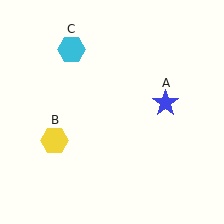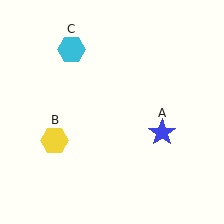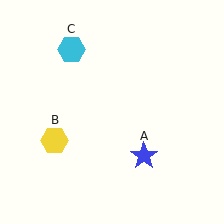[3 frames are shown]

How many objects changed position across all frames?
1 object changed position: blue star (object A).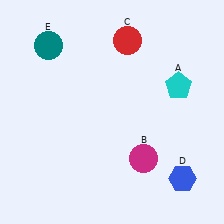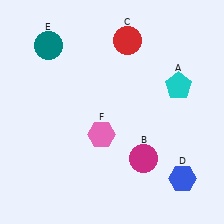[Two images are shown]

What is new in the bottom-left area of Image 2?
A pink hexagon (F) was added in the bottom-left area of Image 2.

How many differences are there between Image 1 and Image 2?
There is 1 difference between the two images.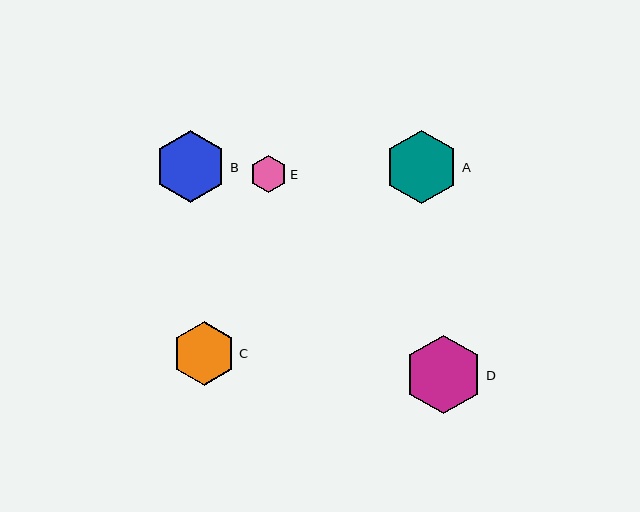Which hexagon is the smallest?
Hexagon E is the smallest with a size of approximately 37 pixels.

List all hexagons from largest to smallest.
From largest to smallest: D, A, B, C, E.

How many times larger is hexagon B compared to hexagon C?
Hexagon B is approximately 1.1 times the size of hexagon C.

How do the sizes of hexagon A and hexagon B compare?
Hexagon A and hexagon B are approximately the same size.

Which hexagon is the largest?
Hexagon D is the largest with a size of approximately 79 pixels.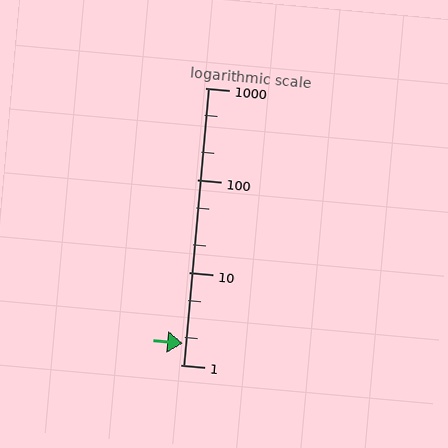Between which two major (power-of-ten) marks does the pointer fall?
The pointer is between 1 and 10.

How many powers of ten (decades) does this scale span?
The scale spans 3 decades, from 1 to 1000.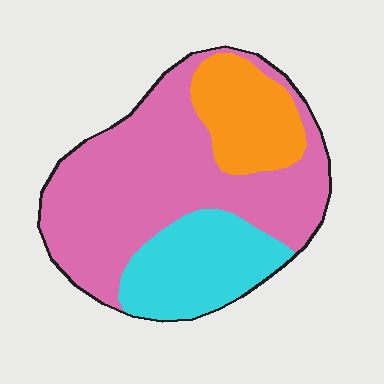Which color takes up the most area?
Pink, at roughly 60%.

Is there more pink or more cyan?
Pink.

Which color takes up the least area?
Orange, at roughly 20%.